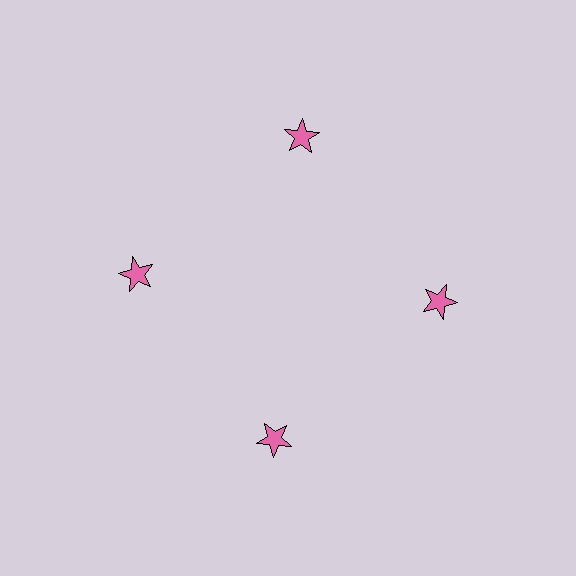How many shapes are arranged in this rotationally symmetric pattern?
There are 4 shapes, arranged in 4 groups of 1.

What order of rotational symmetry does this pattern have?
This pattern has 4-fold rotational symmetry.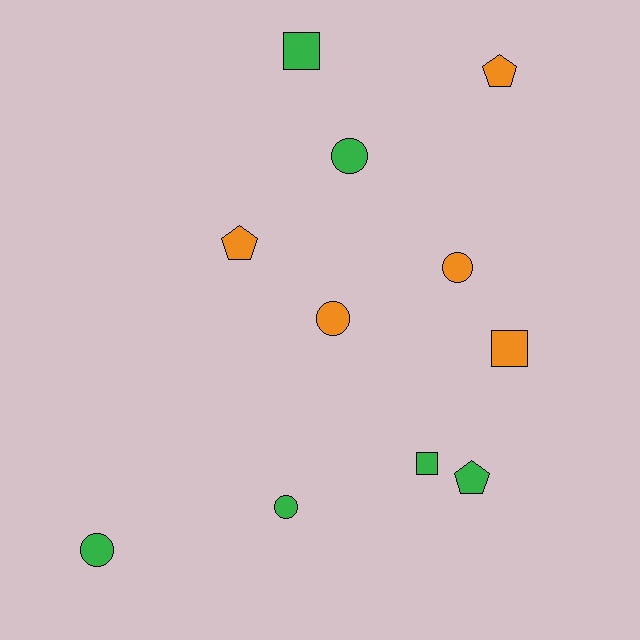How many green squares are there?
There are 2 green squares.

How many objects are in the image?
There are 11 objects.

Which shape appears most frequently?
Circle, with 5 objects.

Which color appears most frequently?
Green, with 6 objects.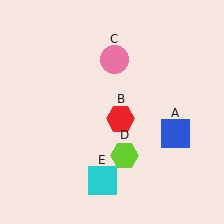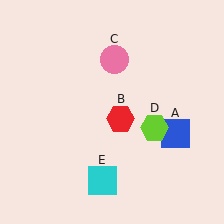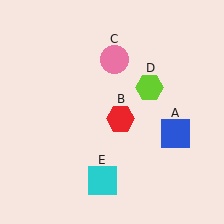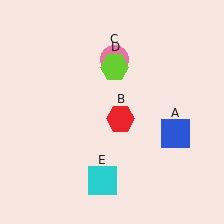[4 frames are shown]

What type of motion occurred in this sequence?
The lime hexagon (object D) rotated counterclockwise around the center of the scene.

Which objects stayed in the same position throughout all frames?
Blue square (object A) and red hexagon (object B) and pink circle (object C) and cyan square (object E) remained stationary.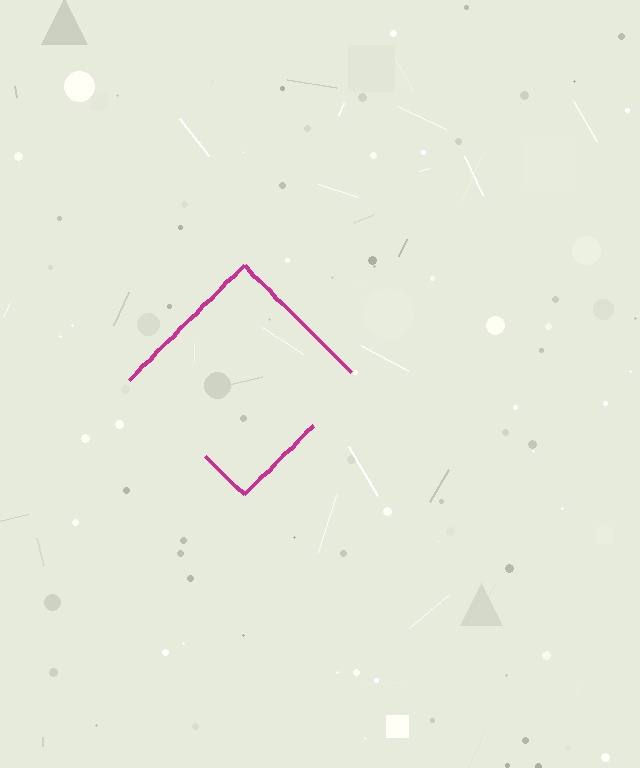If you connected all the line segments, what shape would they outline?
They would outline a diamond.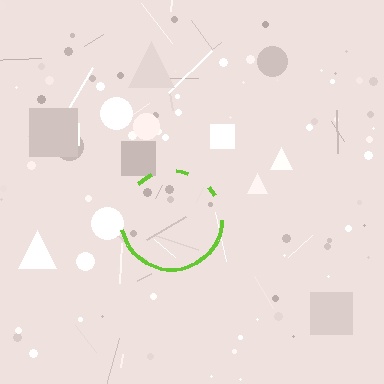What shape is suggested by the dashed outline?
The dashed outline suggests a circle.